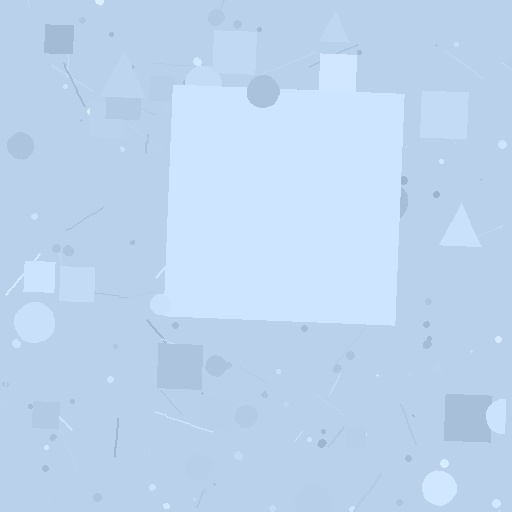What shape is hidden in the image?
A square is hidden in the image.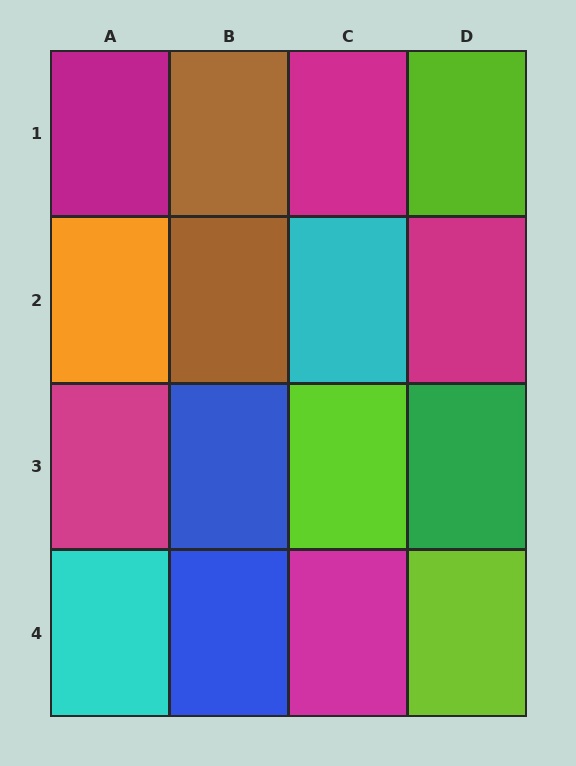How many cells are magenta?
5 cells are magenta.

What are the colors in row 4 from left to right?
Cyan, blue, magenta, lime.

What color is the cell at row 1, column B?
Brown.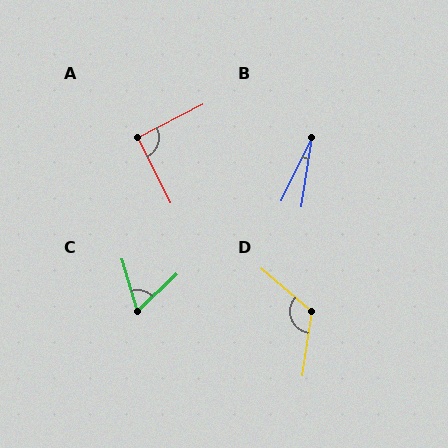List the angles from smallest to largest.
B (17°), C (63°), A (91°), D (122°).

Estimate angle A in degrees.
Approximately 91 degrees.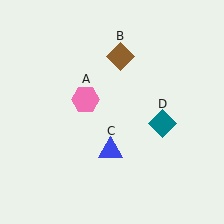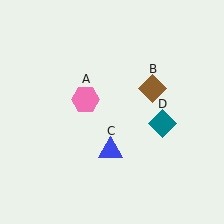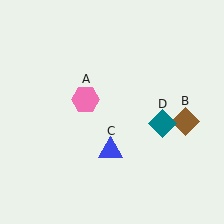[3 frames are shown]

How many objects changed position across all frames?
1 object changed position: brown diamond (object B).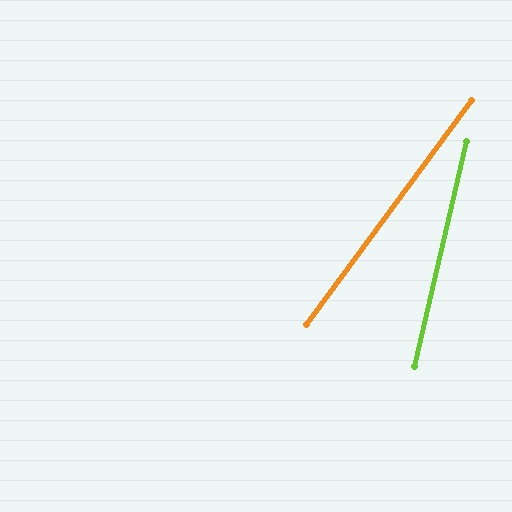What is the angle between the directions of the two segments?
Approximately 23 degrees.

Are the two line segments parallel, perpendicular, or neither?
Neither parallel nor perpendicular — they differ by about 23°.